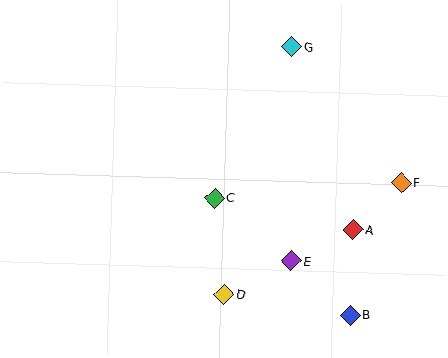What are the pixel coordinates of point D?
Point D is at (224, 294).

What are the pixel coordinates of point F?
Point F is at (401, 183).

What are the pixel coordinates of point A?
Point A is at (353, 230).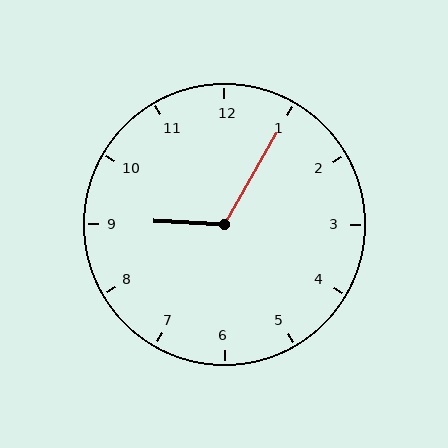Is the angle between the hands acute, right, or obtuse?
It is obtuse.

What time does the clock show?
9:05.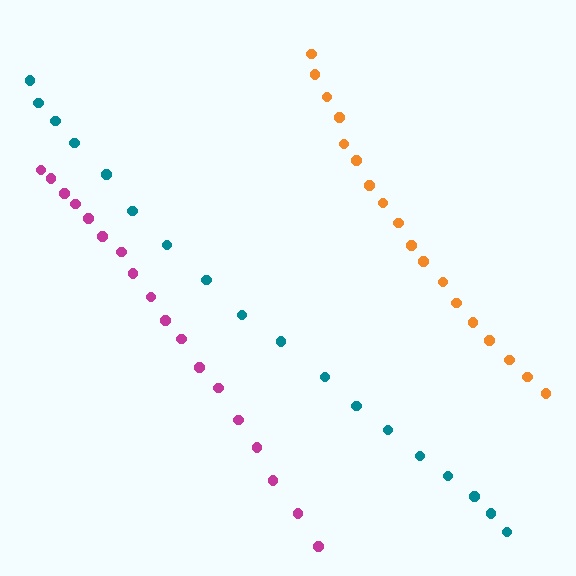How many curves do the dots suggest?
There are 3 distinct paths.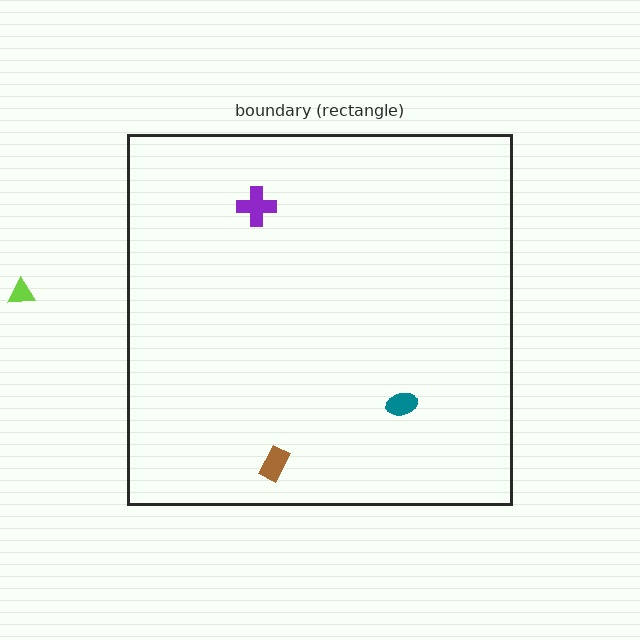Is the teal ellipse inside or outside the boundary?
Inside.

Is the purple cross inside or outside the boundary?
Inside.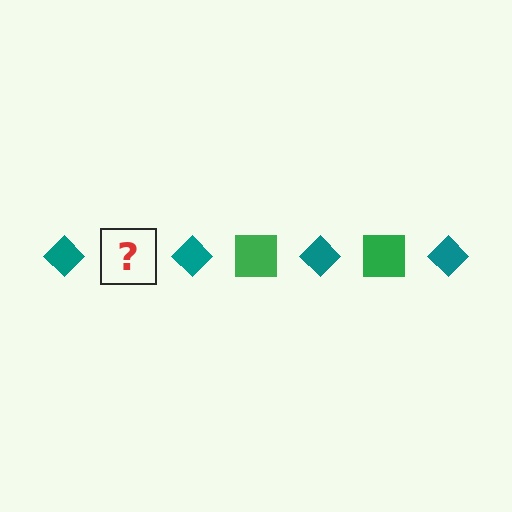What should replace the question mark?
The question mark should be replaced with a green square.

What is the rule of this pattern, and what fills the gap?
The rule is that the pattern alternates between teal diamond and green square. The gap should be filled with a green square.